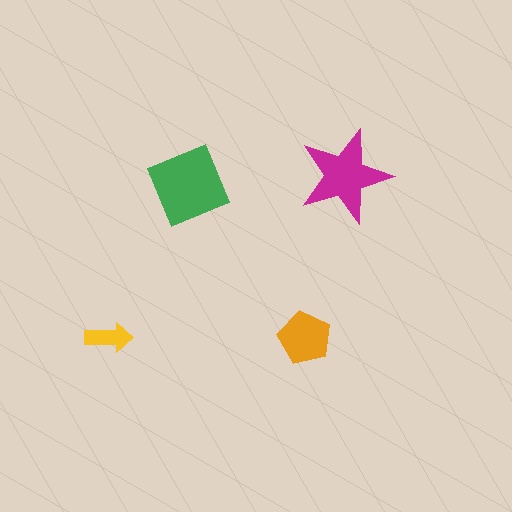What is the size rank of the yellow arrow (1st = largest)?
4th.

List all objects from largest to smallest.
The green square, the magenta star, the orange pentagon, the yellow arrow.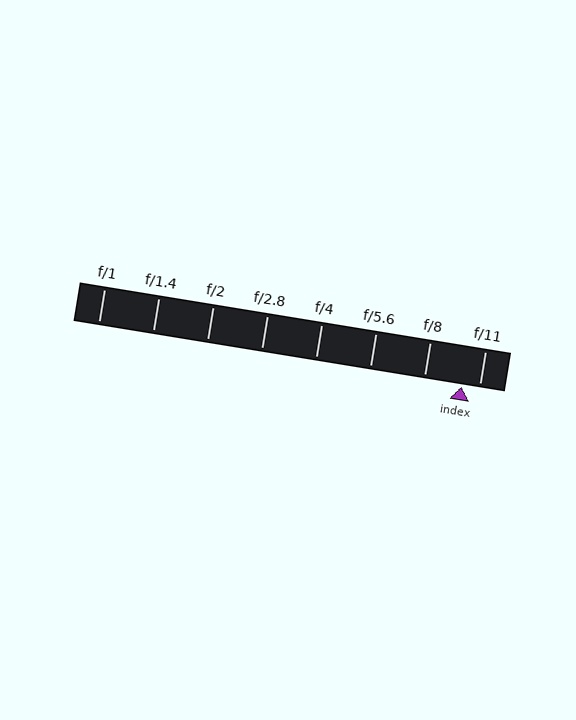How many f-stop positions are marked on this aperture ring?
There are 8 f-stop positions marked.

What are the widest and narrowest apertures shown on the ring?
The widest aperture shown is f/1 and the narrowest is f/11.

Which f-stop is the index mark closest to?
The index mark is closest to f/11.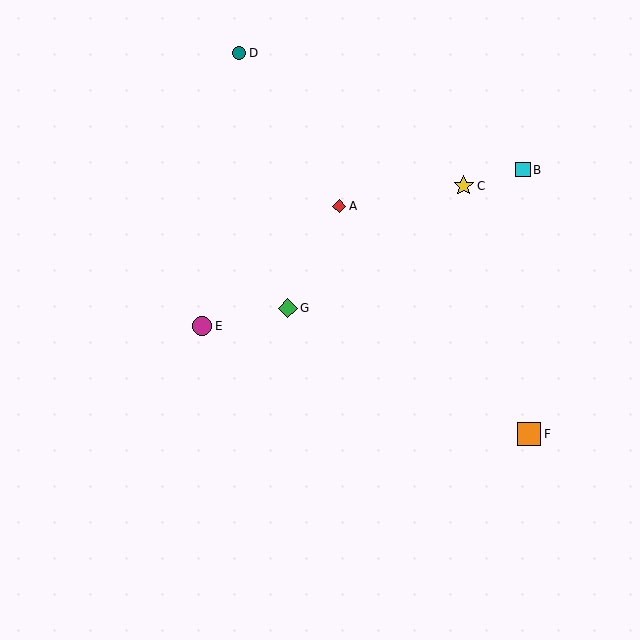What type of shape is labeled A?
Shape A is a red diamond.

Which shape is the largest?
The orange square (labeled F) is the largest.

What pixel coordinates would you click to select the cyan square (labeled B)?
Click at (523, 170) to select the cyan square B.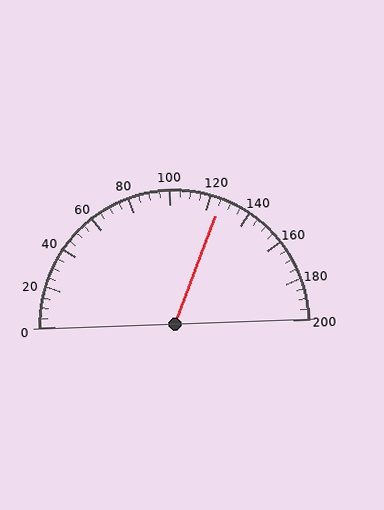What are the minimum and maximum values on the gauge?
The gauge ranges from 0 to 200.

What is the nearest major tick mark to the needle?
The nearest major tick mark is 120.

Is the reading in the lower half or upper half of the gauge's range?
The reading is in the upper half of the range (0 to 200).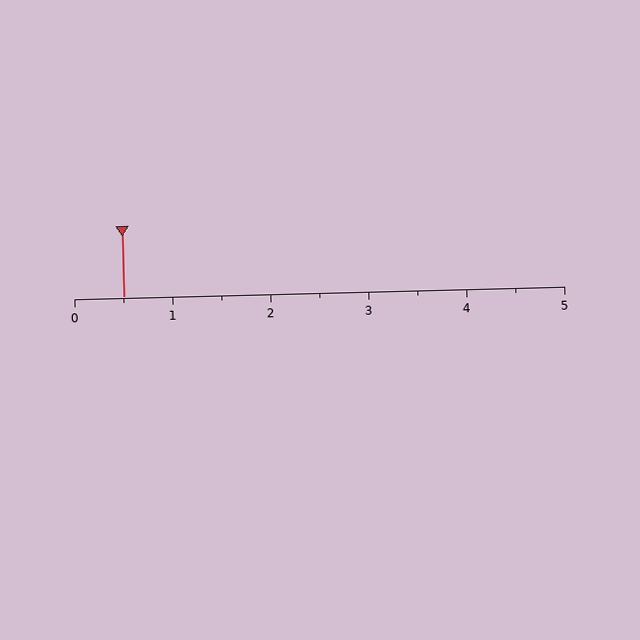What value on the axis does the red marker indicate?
The marker indicates approximately 0.5.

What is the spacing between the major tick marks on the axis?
The major ticks are spaced 1 apart.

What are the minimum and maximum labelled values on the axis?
The axis runs from 0 to 5.